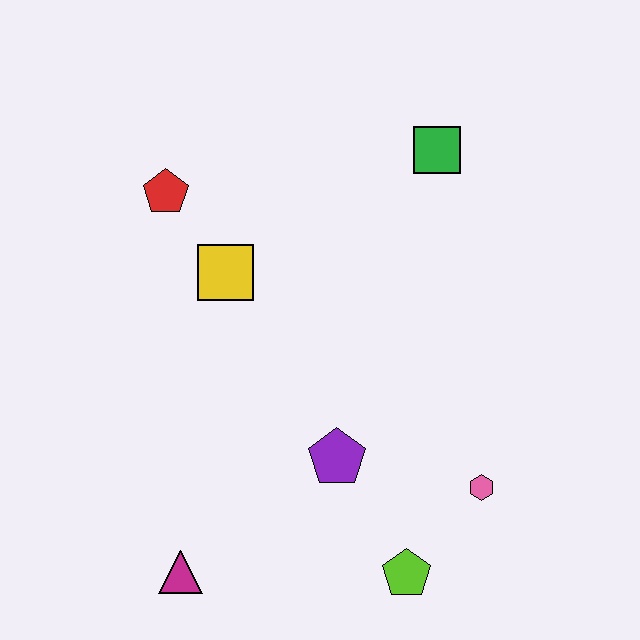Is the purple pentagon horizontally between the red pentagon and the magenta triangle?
No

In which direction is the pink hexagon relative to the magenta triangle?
The pink hexagon is to the right of the magenta triangle.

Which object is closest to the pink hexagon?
The lime pentagon is closest to the pink hexagon.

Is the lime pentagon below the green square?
Yes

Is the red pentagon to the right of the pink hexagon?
No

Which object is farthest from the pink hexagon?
The red pentagon is farthest from the pink hexagon.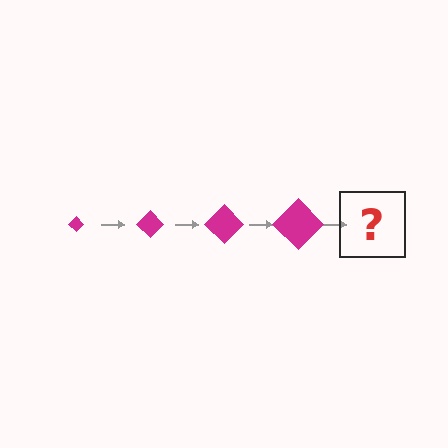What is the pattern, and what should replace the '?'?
The pattern is that the diamond gets progressively larger each step. The '?' should be a magenta diamond, larger than the previous one.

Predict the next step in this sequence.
The next step is a magenta diamond, larger than the previous one.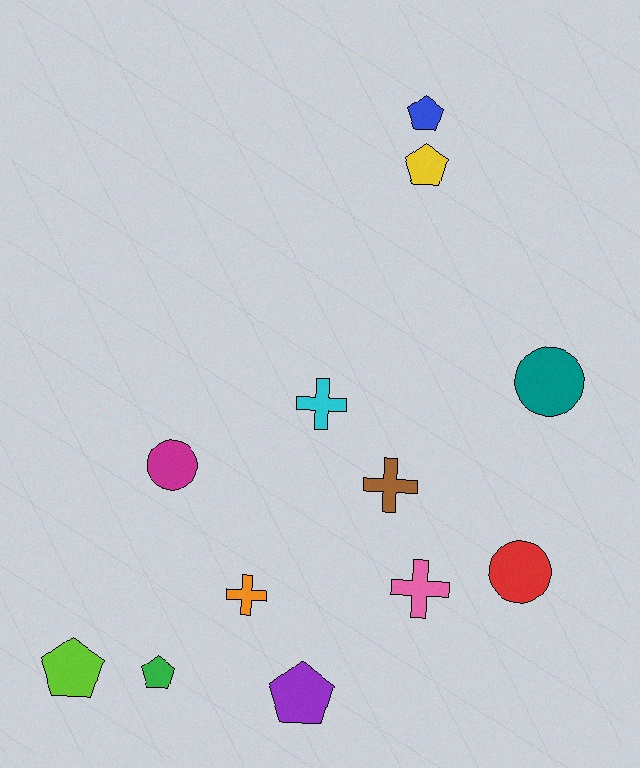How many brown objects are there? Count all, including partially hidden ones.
There is 1 brown object.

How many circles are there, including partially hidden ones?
There are 3 circles.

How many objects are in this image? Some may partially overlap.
There are 12 objects.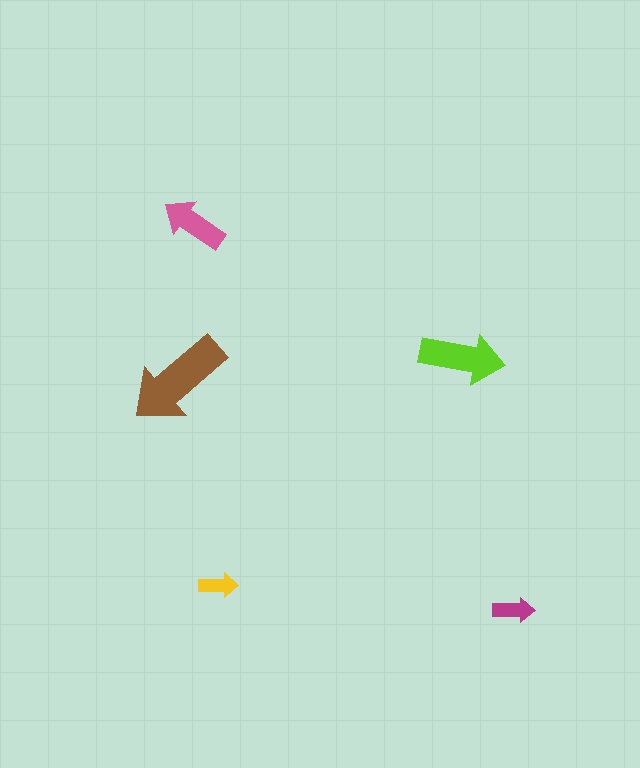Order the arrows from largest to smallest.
the brown one, the lime one, the pink one, the magenta one, the yellow one.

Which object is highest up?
The pink arrow is topmost.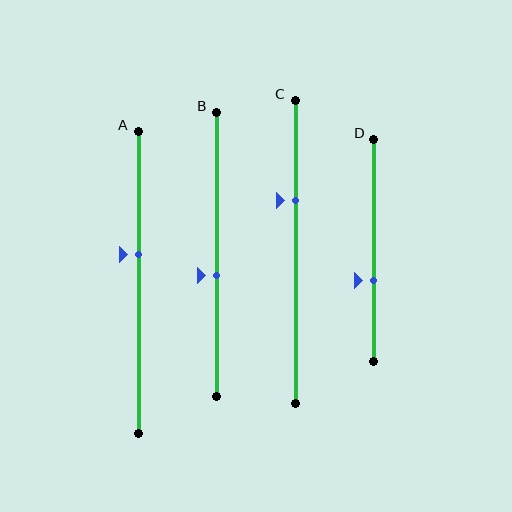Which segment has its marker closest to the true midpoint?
Segment B has its marker closest to the true midpoint.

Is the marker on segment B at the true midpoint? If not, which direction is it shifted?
No, the marker on segment B is shifted downward by about 7% of the segment length.